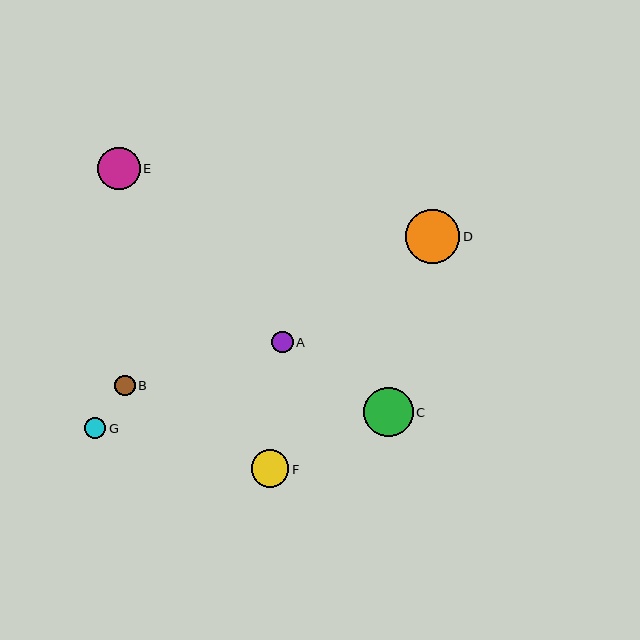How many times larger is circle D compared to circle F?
Circle D is approximately 1.4 times the size of circle F.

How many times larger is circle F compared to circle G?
Circle F is approximately 1.7 times the size of circle G.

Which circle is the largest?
Circle D is the largest with a size of approximately 54 pixels.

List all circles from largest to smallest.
From largest to smallest: D, C, E, F, G, A, B.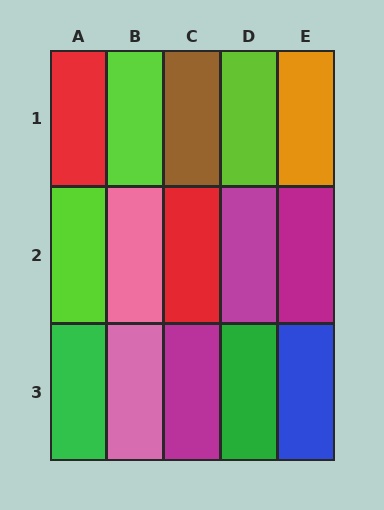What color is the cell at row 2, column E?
Magenta.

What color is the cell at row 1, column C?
Brown.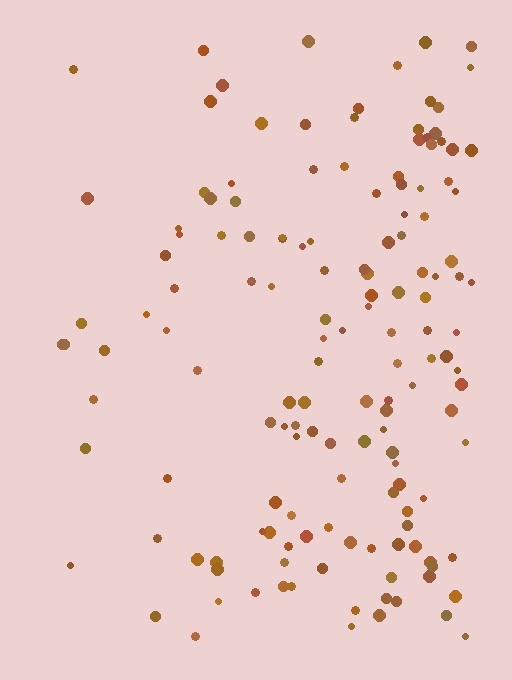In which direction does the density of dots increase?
From left to right, with the right side densest.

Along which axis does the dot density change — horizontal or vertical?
Horizontal.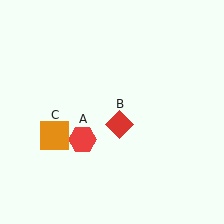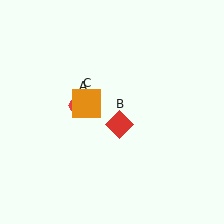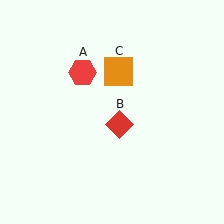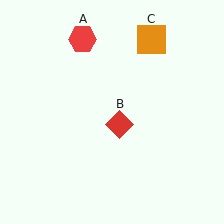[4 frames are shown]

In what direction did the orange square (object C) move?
The orange square (object C) moved up and to the right.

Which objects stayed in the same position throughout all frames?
Red diamond (object B) remained stationary.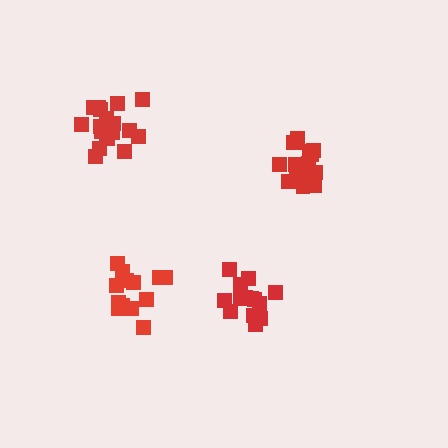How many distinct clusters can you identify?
There are 4 distinct clusters.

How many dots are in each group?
Group 1: 15 dots, Group 2: 17 dots, Group 3: 18 dots, Group 4: 13 dots (63 total).